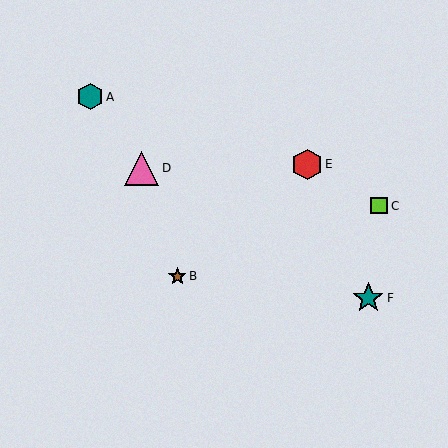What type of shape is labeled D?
Shape D is a pink triangle.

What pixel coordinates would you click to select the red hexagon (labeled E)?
Click at (307, 164) to select the red hexagon E.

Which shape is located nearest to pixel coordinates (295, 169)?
The red hexagon (labeled E) at (307, 164) is nearest to that location.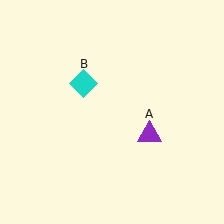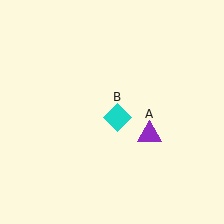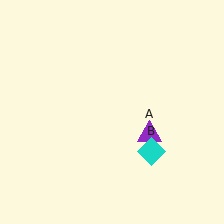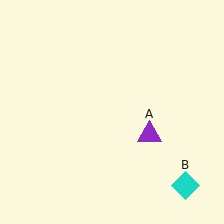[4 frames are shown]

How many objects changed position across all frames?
1 object changed position: cyan diamond (object B).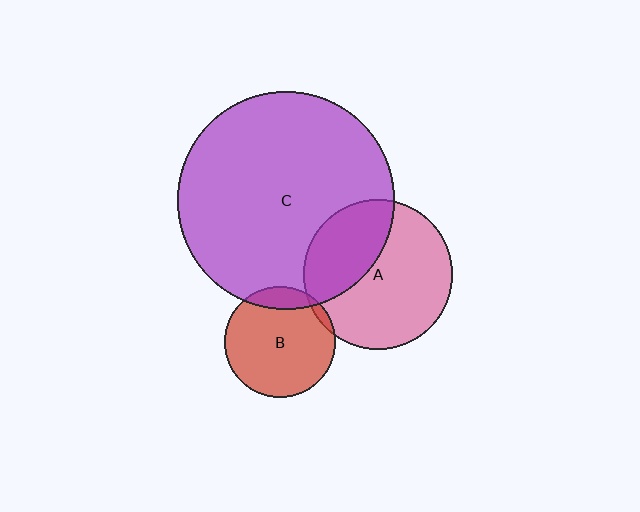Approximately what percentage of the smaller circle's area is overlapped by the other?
Approximately 10%.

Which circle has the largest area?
Circle C (purple).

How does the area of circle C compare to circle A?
Approximately 2.1 times.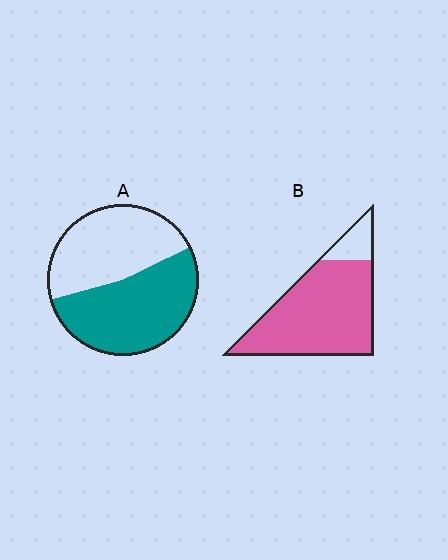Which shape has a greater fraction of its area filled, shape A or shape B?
Shape B.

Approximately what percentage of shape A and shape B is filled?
A is approximately 55% and B is approximately 85%.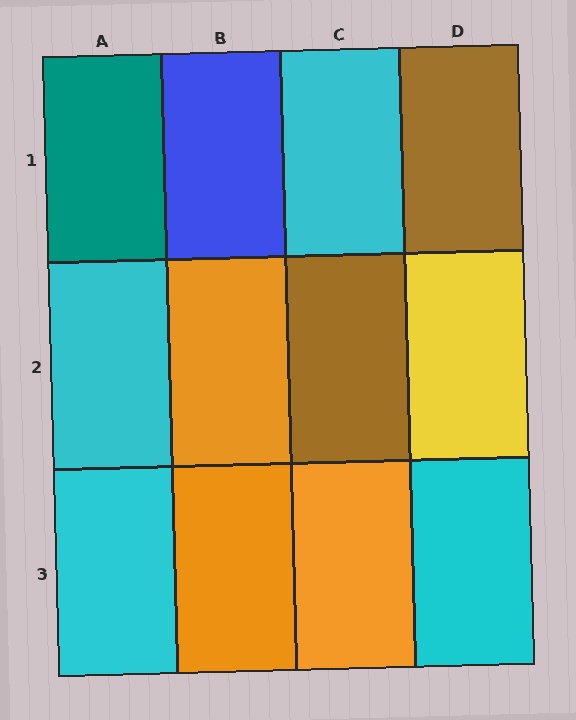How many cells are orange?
3 cells are orange.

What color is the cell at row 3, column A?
Cyan.